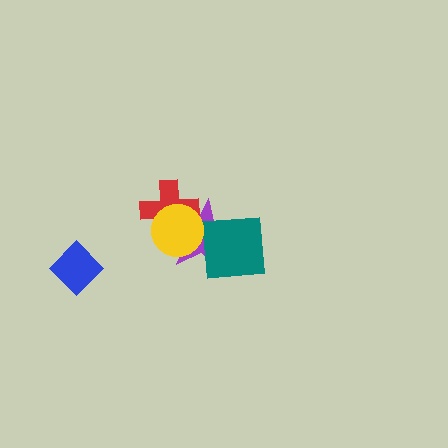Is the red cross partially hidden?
Yes, it is partially covered by another shape.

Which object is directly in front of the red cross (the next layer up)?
The purple star is directly in front of the red cross.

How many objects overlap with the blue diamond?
0 objects overlap with the blue diamond.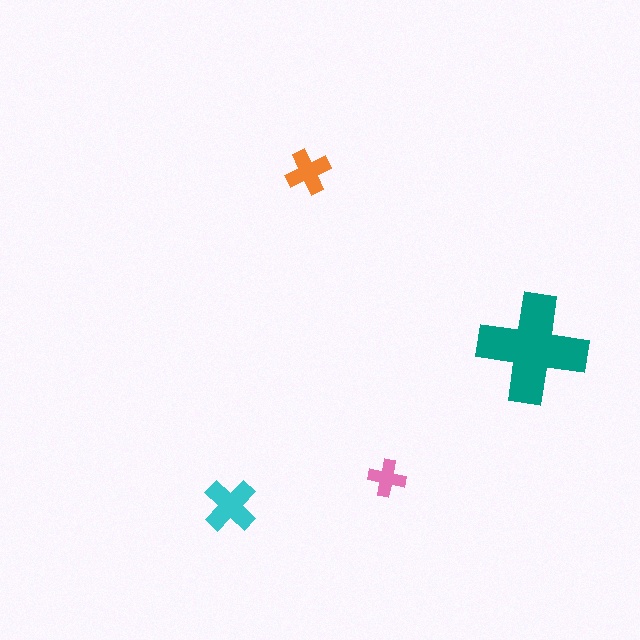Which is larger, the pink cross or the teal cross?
The teal one.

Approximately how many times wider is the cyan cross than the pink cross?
About 1.5 times wider.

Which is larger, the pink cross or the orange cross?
The orange one.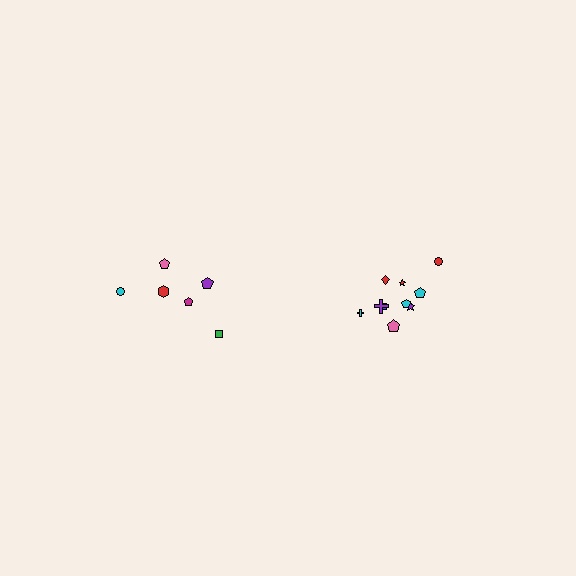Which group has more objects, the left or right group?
The right group.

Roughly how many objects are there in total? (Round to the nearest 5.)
Roughly 15 objects in total.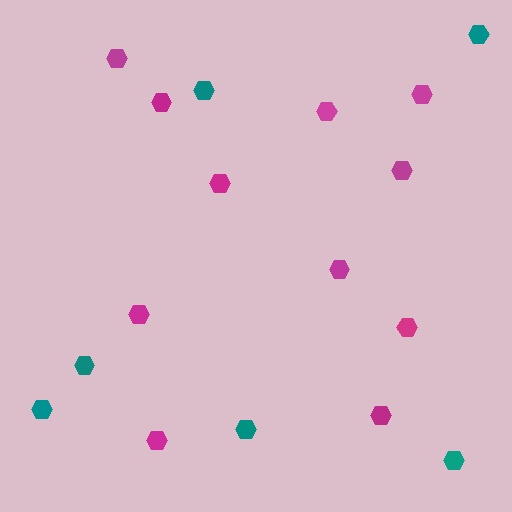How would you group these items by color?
There are 2 groups: one group of teal hexagons (6) and one group of magenta hexagons (11).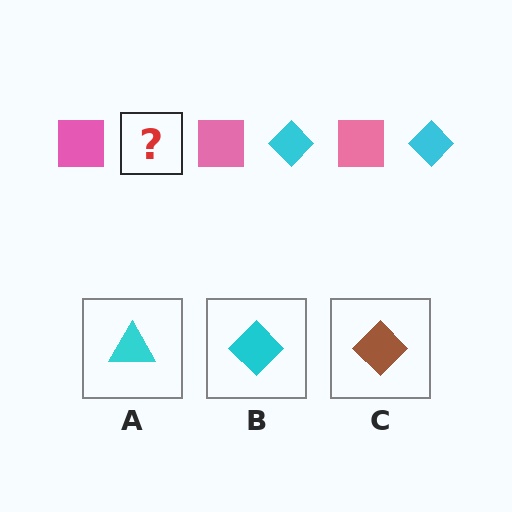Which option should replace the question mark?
Option B.